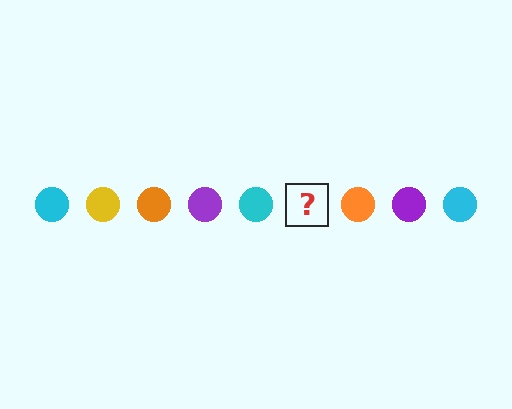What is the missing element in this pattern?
The missing element is a yellow circle.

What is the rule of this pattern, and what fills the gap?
The rule is that the pattern cycles through cyan, yellow, orange, purple circles. The gap should be filled with a yellow circle.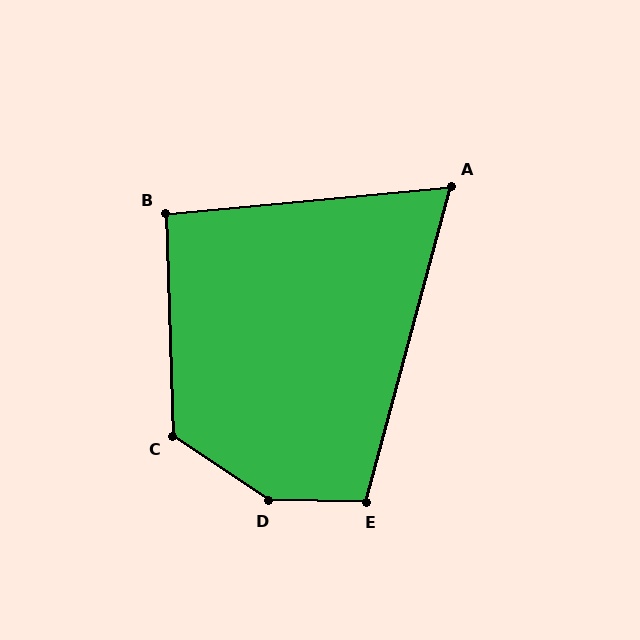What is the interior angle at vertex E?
Approximately 104 degrees (obtuse).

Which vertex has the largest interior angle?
D, at approximately 147 degrees.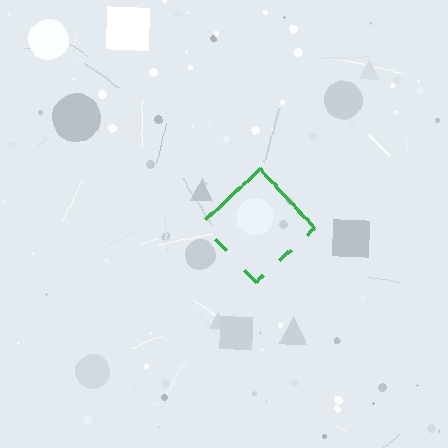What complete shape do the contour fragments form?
The contour fragments form a diamond.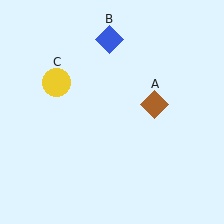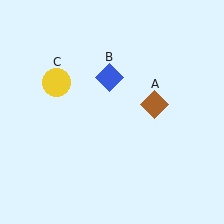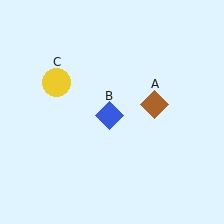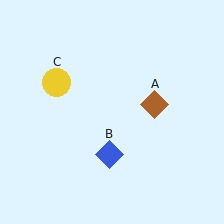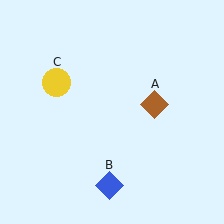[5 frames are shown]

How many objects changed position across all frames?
1 object changed position: blue diamond (object B).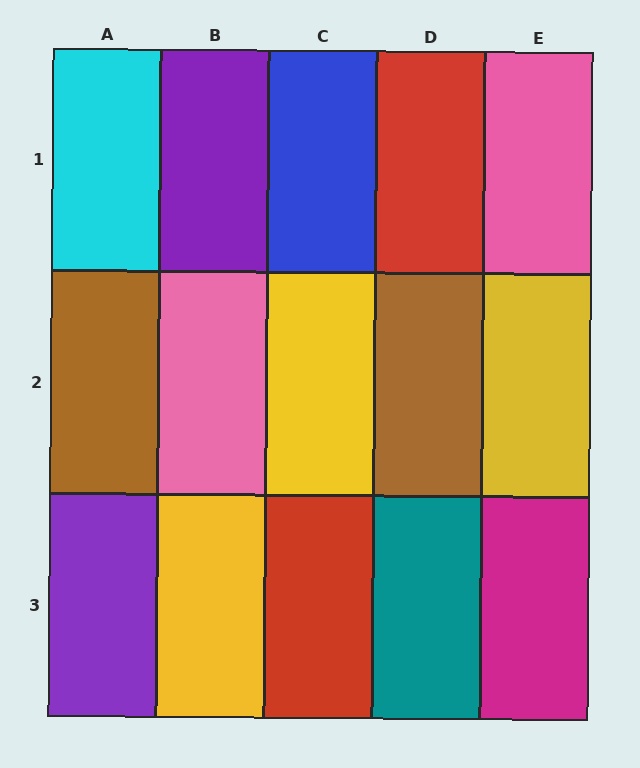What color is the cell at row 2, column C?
Yellow.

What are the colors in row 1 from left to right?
Cyan, purple, blue, red, pink.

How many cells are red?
2 cells are red.